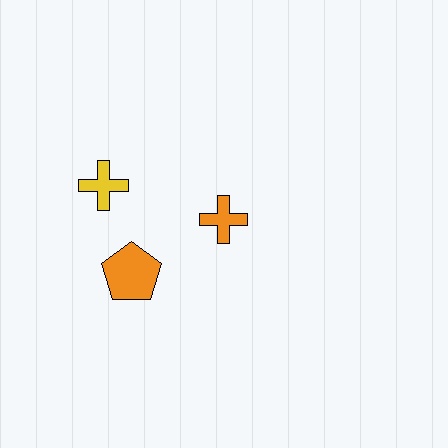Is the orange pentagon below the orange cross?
Yes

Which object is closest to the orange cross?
The orange pentagon is closest to the orange cross.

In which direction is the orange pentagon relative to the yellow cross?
The orange pentagon is below the yellow cross.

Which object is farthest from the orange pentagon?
The orange cross is farthest from the orange pentagon.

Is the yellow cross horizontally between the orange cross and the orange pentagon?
No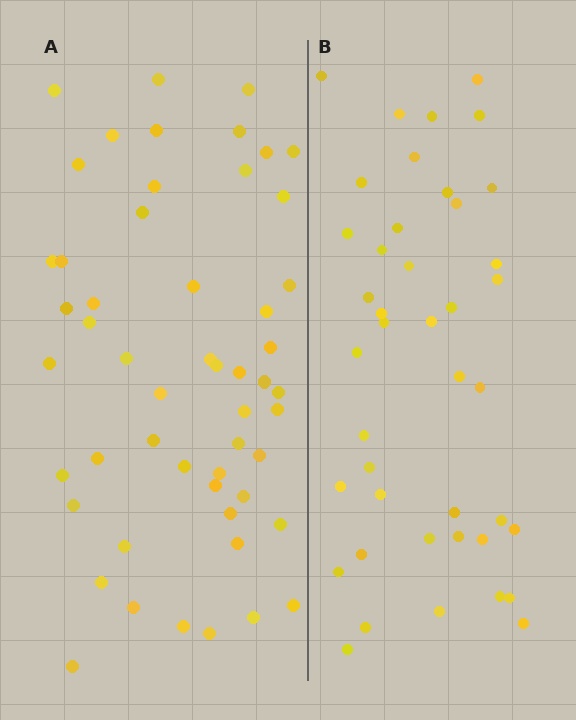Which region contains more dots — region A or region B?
Region A (the left region) has more dots.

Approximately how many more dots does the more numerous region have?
Region A has roughly 12 or so more dots than region B.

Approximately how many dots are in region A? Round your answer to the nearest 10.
About 50 dots. (The exact count is 53, which rounds to 50.)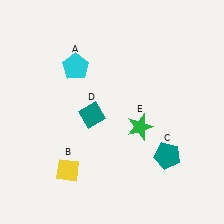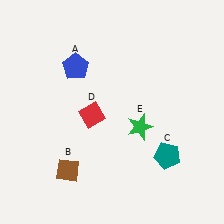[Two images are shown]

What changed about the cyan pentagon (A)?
In Image 1, A is cyan. In Image 2, it changed to blue.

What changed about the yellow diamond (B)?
In Image 1, B is yellow. In Image 2, it changed to brown.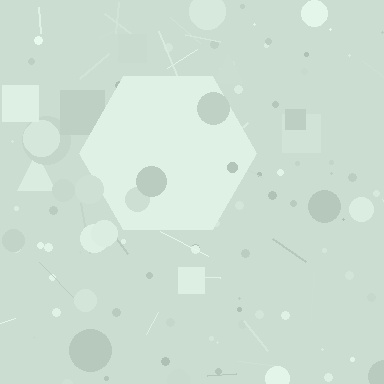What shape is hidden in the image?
A hexagon is hidden in the image.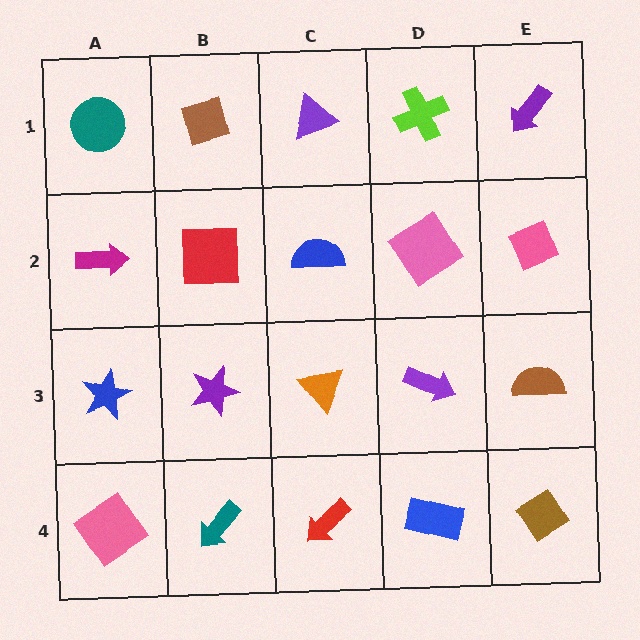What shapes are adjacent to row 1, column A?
A magenta arrow (row 2, column A), a brown diamond (row 1, column B).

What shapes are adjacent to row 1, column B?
A red square (row 2, column B), a teal circle (row 1, column A), a purple triangle (row 1, column C).